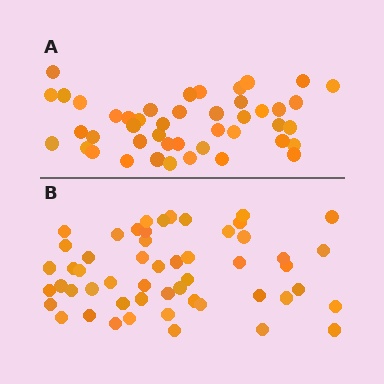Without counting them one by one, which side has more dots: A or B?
Region B (the bottom region) has more dots.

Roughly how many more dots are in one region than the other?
Region B has roughly 8 or so more dots than region A.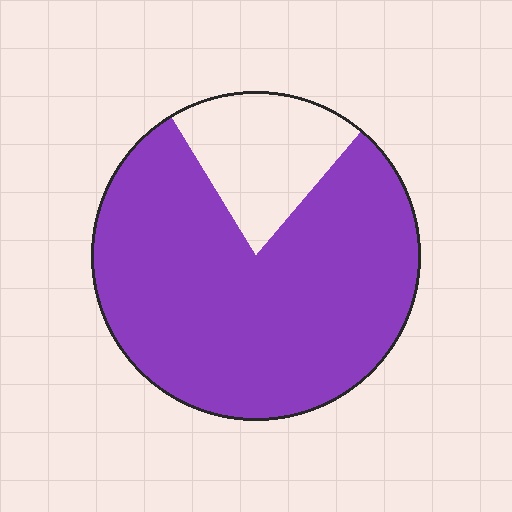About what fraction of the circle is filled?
About four fifths (4/5).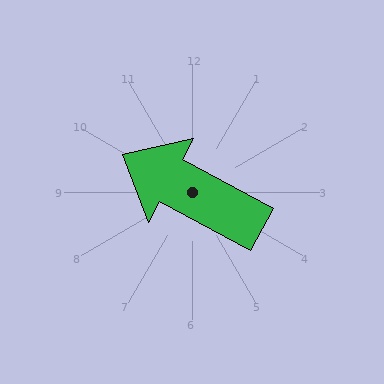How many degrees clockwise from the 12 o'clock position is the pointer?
Approximately 299 degrees.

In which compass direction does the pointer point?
Northwest.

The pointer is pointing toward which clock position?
Roughly 10 o'clock.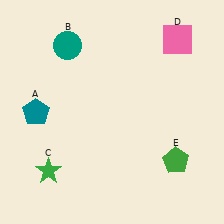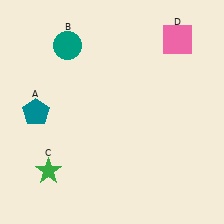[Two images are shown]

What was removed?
The green pentagon (E) was removed in Image 2.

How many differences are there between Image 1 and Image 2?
There is 1 difference between the two images.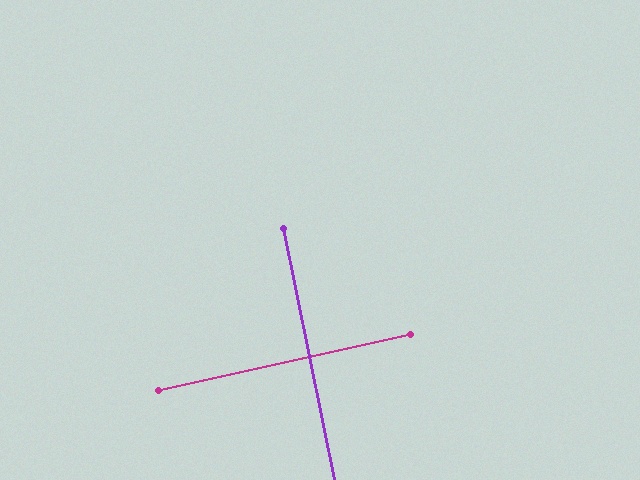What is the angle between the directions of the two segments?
Approximately 89 degrees.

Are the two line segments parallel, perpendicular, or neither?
Perpendicular — they meet at approximately 89°.